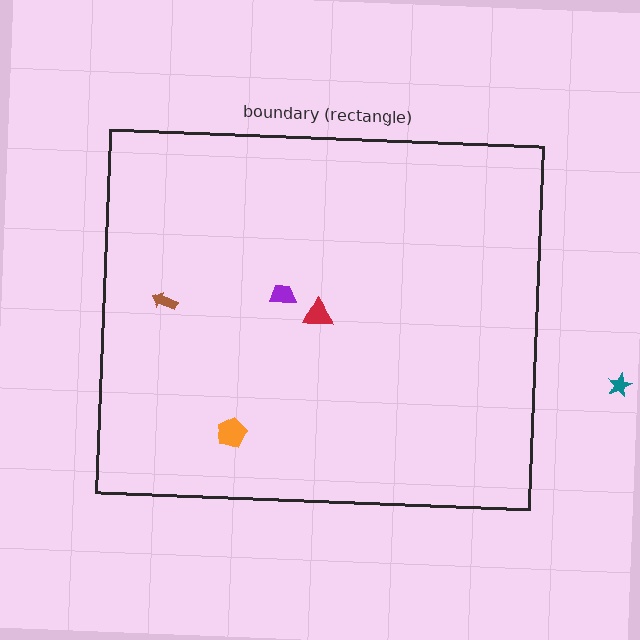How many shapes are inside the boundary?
4 inside, 1 outside.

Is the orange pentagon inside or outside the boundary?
Inside.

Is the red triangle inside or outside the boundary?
Inside.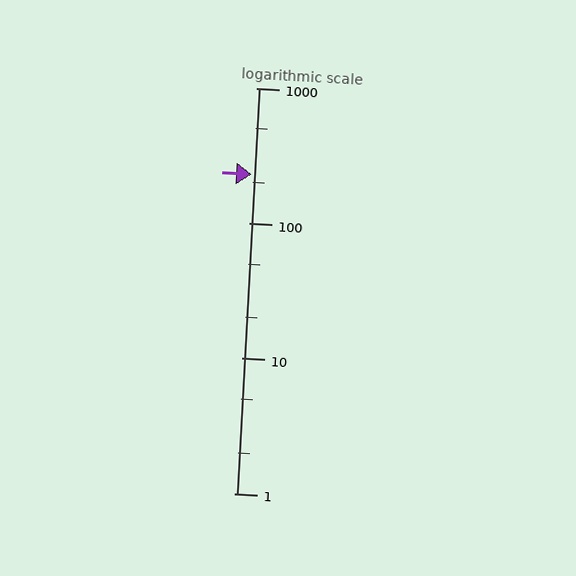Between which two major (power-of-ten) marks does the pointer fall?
The pointer is between 100 and 1000.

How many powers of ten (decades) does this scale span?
The scale spans 3 decades, from 1 to 1000.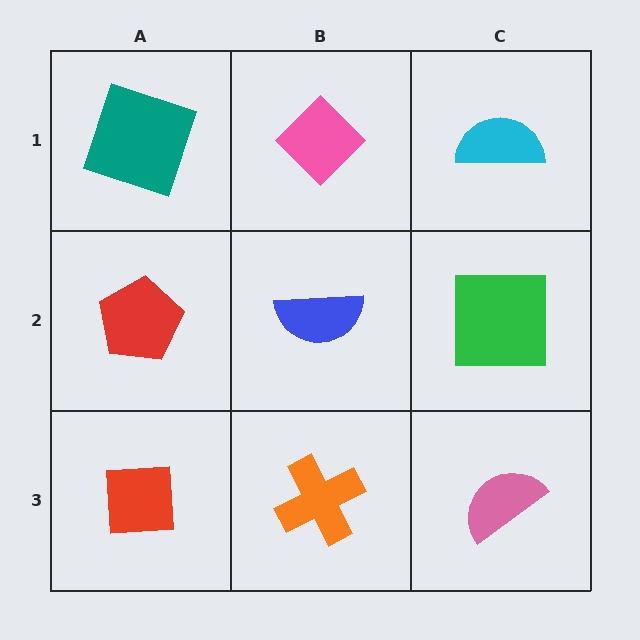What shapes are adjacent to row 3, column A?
A red pentagon (row 2, column A), an orange cross (row 3, column B).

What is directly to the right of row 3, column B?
A pink semicircle.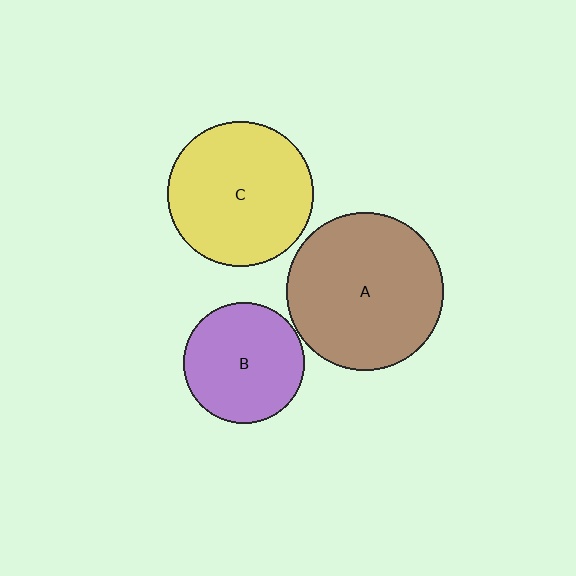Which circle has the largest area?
Circle A (brown).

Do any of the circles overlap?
No, none of the circles overlap.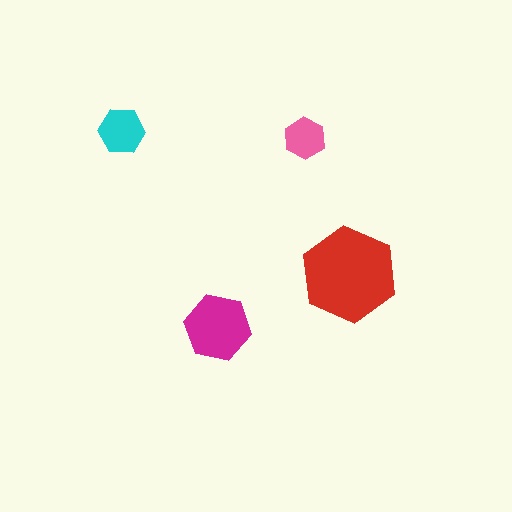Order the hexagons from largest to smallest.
the red one, the magenta one, the cyan one, the pink one.